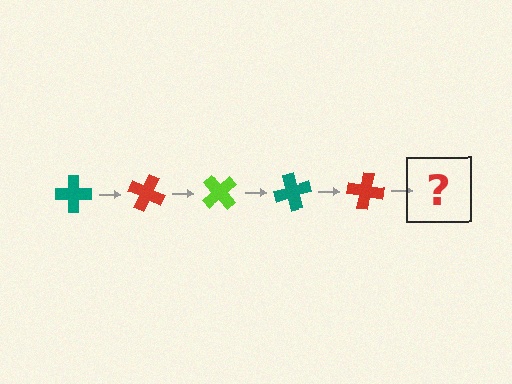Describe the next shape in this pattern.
It should be a lime cross, rotated 125 degrees from the start.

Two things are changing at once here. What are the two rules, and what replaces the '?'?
The two rules are that it rotates 25 degrees each step and the color cycles through teal, red, and lime. The '?' should be a lime cross, rotated 125 degrees from the start.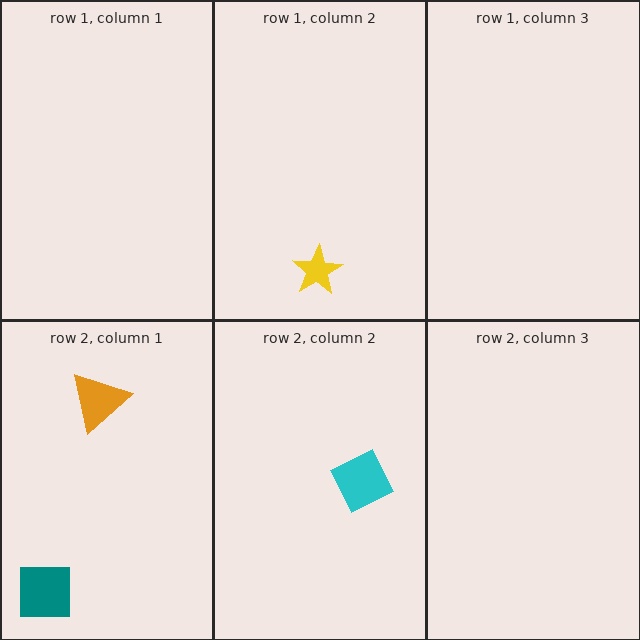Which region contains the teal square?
The row 2, column 1 region.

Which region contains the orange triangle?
The row 2, column 1 region.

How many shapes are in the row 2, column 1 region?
2.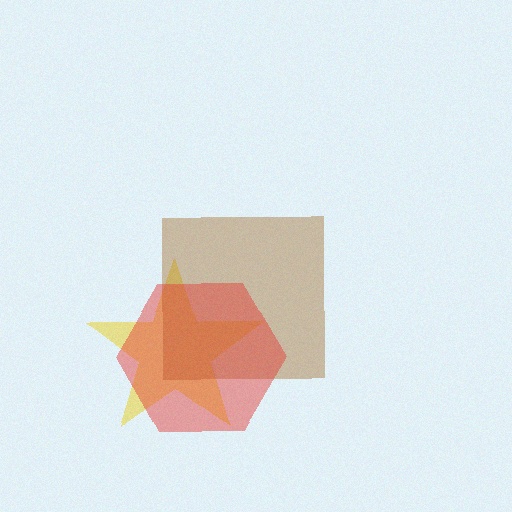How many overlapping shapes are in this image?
There are 3 overlapping shapes in the image.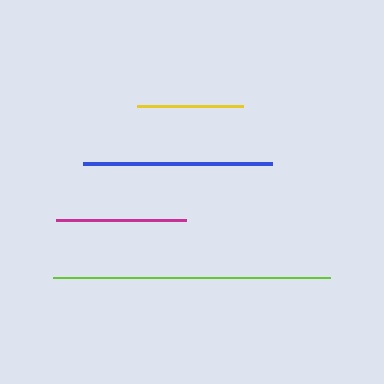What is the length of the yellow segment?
The yellow segment is approximately 106 pixels long.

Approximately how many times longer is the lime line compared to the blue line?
The lime line is approximately 1.5 times the length of the blue line.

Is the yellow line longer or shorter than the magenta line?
The magenta line is longer than the yellow line.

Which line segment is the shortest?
The yellow line is the shortest at approximately 106 pixels.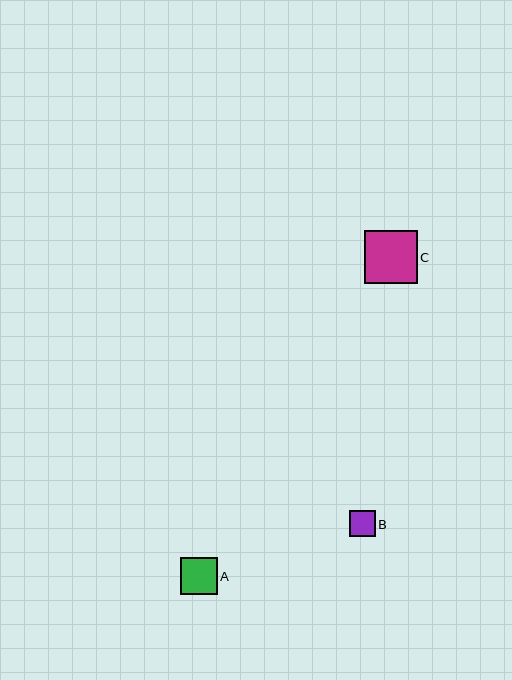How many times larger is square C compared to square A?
Square C is approximately 1.4 times the size of square A.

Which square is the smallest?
Square B is the smallest with a size of approximately 26 pixels.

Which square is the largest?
Square C is the largest with a size of approximately 52 pixels.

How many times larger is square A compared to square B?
Square A is approximately 1.4 times the size of square B.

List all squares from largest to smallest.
From largest to smallest: C, A, B.